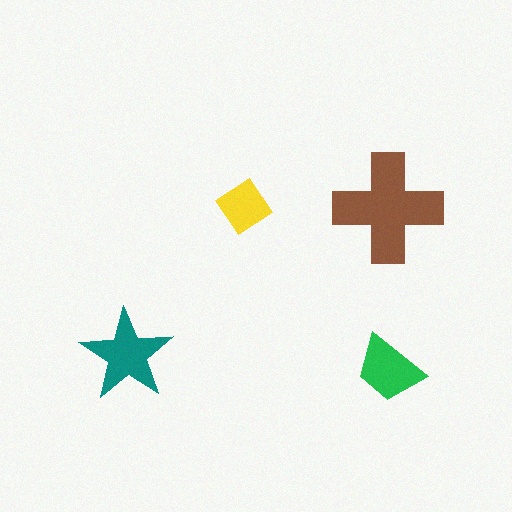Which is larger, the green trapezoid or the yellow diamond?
The green trapezoid.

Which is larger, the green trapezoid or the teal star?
The teal star.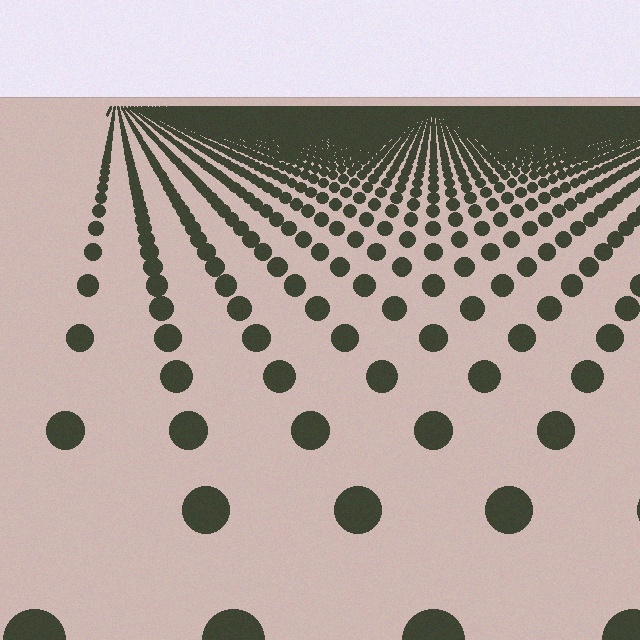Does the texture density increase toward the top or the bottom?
Density increases toward the top.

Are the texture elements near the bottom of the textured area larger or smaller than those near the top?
Larger. Near the bottom, elements are closer to the viewer and appear at a bigger on-screen size.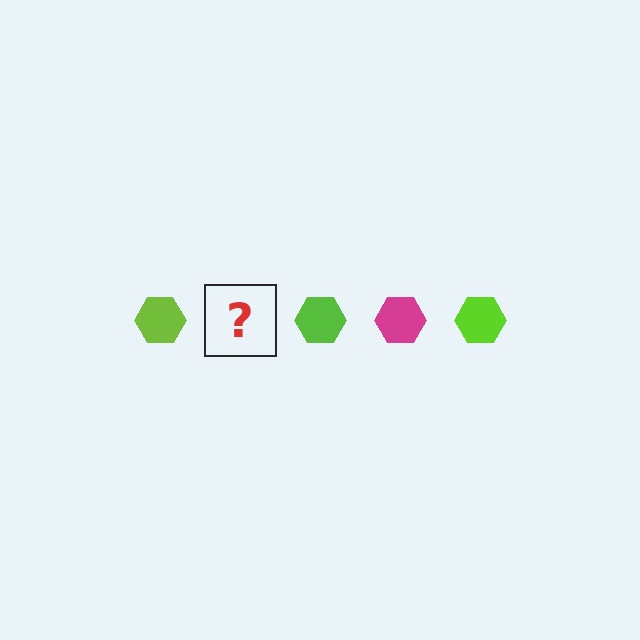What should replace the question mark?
The question mark should be replaced with a magenta hexagon.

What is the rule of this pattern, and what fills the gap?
The rule is that the pattern cycles through lime, magenta hexagons. The gap should be filled with a magenta hexagon.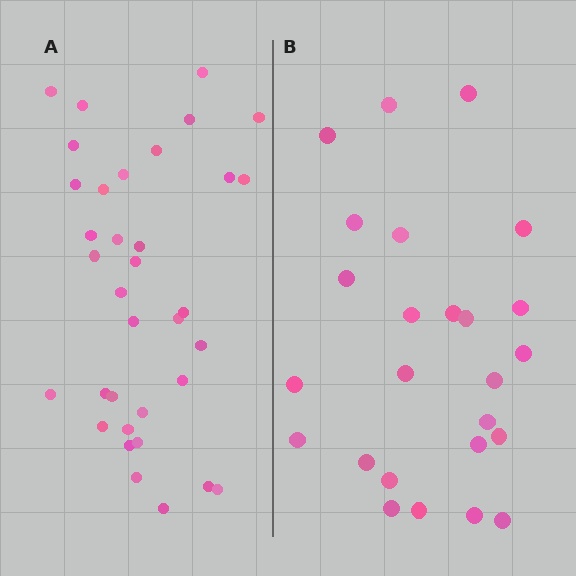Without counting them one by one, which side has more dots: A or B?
Region A (the left region) has more dots.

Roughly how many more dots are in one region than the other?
Region A has roughly 10 or so more dots than region B.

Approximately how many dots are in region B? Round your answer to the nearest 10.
About 20 dots. (The exact count is 25, which rounds to 20.)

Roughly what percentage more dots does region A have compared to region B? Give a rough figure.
About 40% more.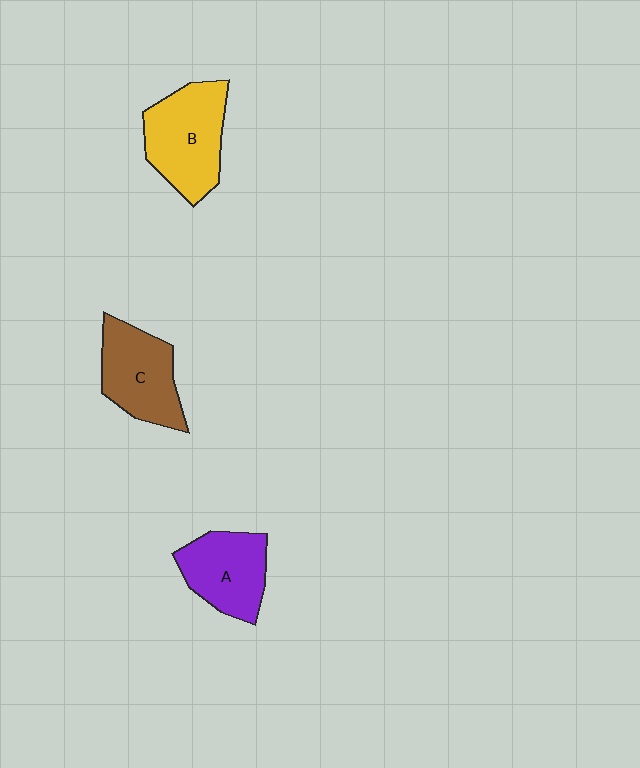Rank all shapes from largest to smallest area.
From largest to smallest: B (yellow), C (brown), A (purple).